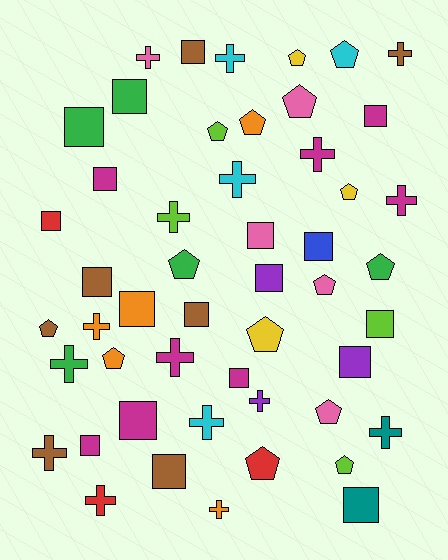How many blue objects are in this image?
There is 1 blue object.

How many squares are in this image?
There are 19 squares.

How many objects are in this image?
There are 50 objects.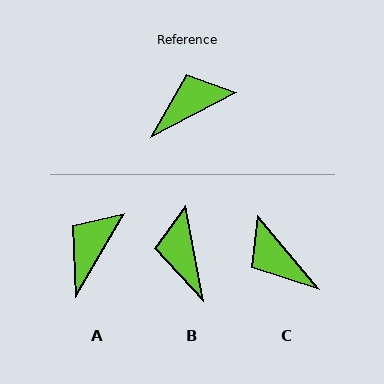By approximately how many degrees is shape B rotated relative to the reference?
Approximately 73 degrees counter-clockwise.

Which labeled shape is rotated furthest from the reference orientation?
C, about 102 degrees away.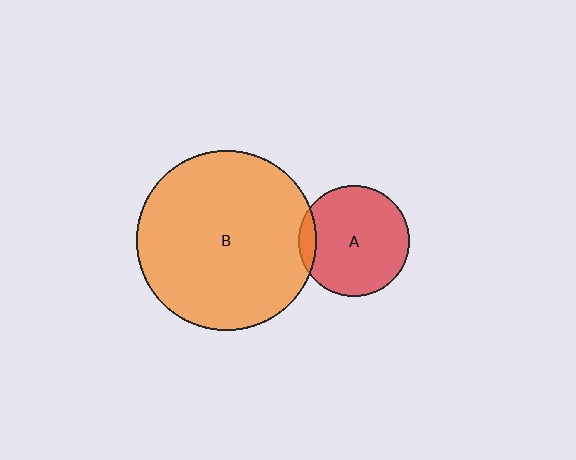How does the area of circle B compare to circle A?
Approximately 2.6 times.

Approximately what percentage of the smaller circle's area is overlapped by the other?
Approximately 10%.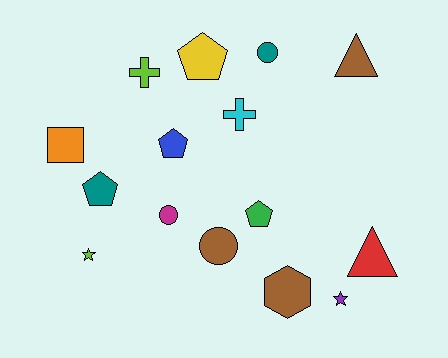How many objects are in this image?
There are 15 objects.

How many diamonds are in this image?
There are no diamonds.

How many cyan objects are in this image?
There is 1 cyan object.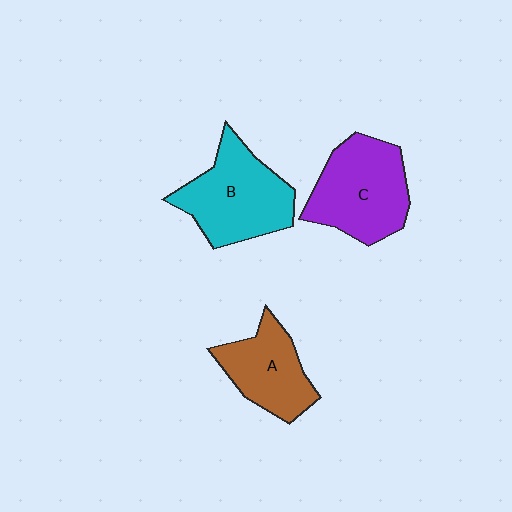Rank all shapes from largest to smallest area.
From largest to smallest: B (cyan), C (purple), A (brown).